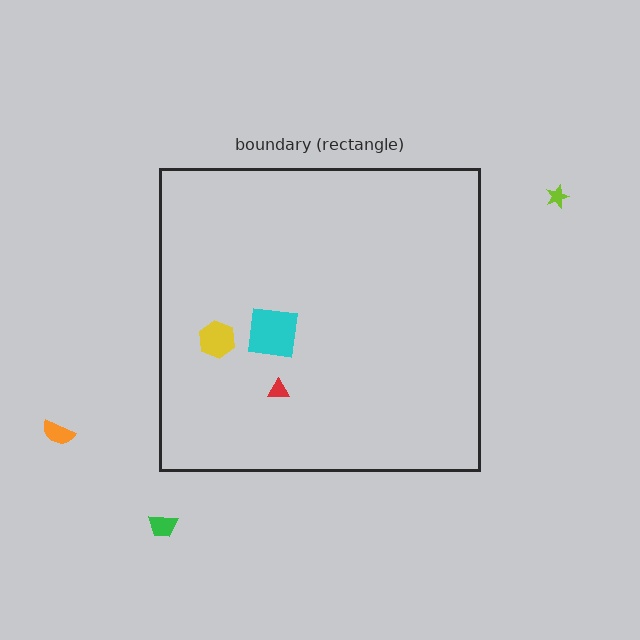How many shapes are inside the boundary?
3 inside, 3 outside.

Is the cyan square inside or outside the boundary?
Inside.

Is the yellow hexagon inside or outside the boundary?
Inside.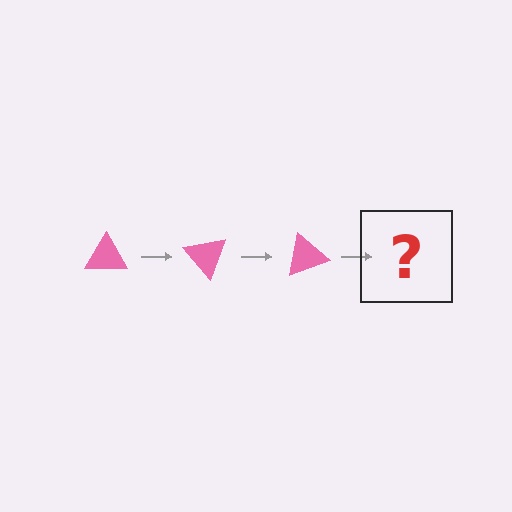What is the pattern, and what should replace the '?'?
The pattern is that the triangle rotates 50 degrees each step. The '?' should be a pink triangle rotated 150 degrees.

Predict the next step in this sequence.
The next step is a pink triangle rotated 150 degrees.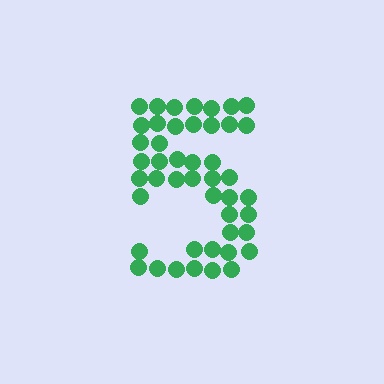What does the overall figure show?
The overall figure shows the digit 5.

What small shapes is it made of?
It is made of small circles.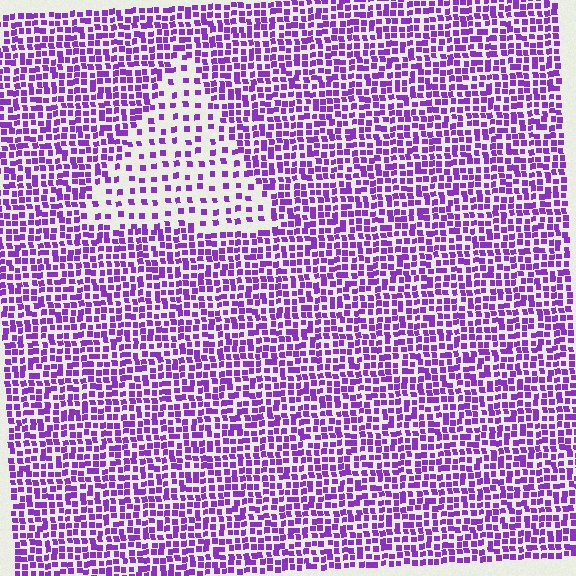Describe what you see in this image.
The image contains small purple elements arranged at two different densities. A triangle-shaped region is visible where the elements are less densely packed than the surrounding area.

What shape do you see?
I see a triangle.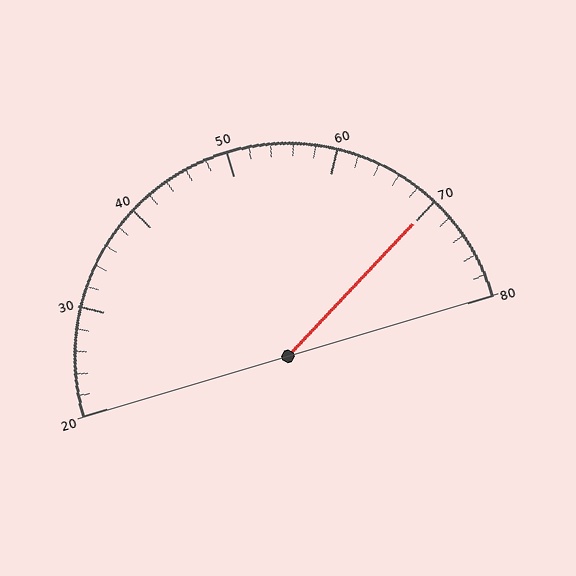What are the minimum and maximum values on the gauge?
The gauge ranges from 20 to 80.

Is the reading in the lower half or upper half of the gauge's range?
The reading is in the upper half of the range (20 to 80).